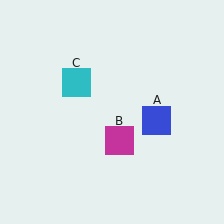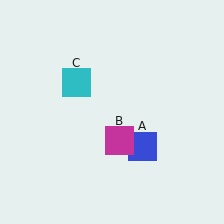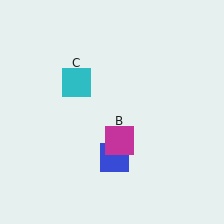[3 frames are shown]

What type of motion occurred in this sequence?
The blue square (object A) rotated clockwise around the center of the scene.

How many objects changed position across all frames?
1 object changed position: blue square (object A).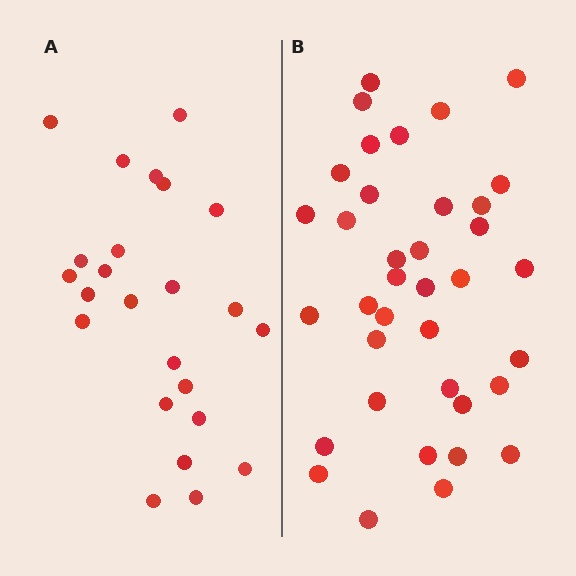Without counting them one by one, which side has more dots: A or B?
Region B (the right region) has more dots.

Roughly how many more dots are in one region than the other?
Region B has approximately 15 more dots than region A.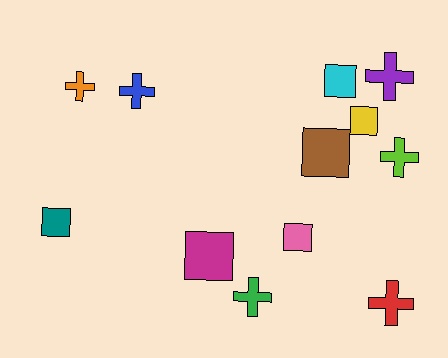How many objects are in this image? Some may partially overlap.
There are 12 objects.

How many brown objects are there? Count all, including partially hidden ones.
There is 1 brown object.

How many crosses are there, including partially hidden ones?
There are 6 crosses.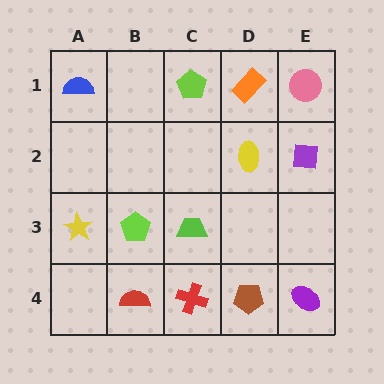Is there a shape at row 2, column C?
No, that cell is empty.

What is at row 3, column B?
A lime pentagon.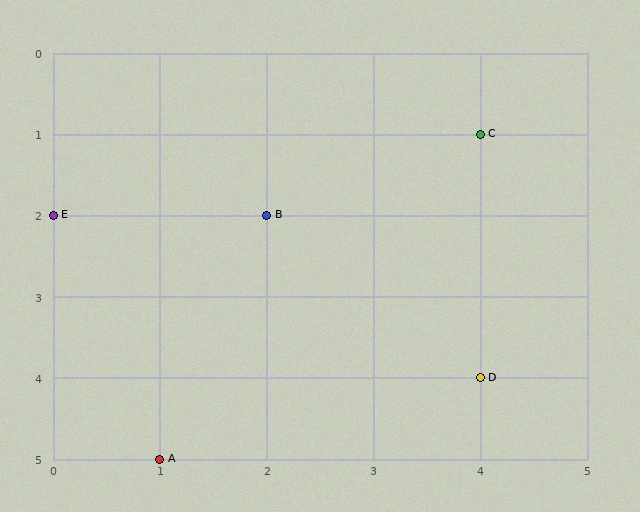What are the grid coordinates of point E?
Point E is at grid coordinates (0, 2).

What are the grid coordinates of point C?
Point C is at grid coordinates (4, 1).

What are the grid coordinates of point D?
Point D is at grid coordinates (4, 4).